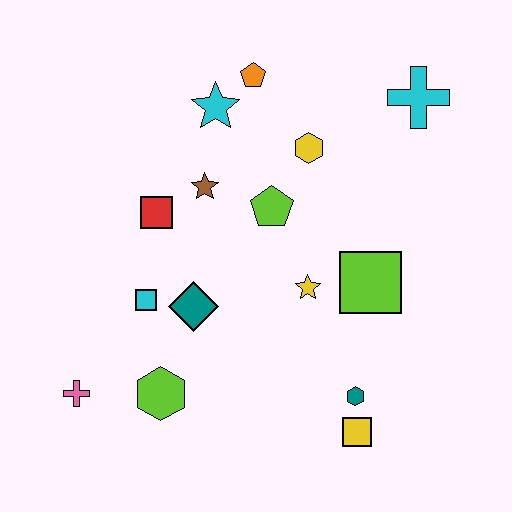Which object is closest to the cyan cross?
The yellow hexagon is closest to the cyan cross.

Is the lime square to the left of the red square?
No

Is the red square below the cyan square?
No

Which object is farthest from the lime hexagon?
The cyan cross is farthest from the lime hexagon.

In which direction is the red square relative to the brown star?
The red square is to the left of the brown star.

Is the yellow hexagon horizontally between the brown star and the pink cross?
No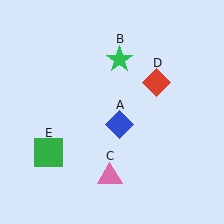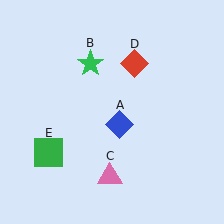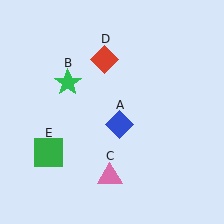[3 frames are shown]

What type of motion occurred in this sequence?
The green star (object B), red diamond (object D) rotated counterclockwise around the center of the scene.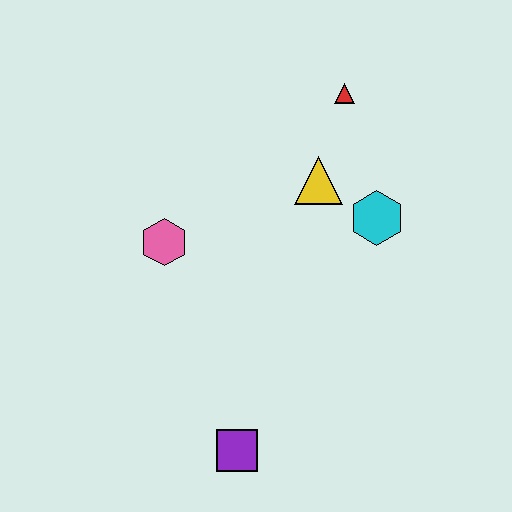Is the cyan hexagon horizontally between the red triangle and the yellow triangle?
No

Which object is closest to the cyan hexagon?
The yellow triangle is closest to the cyan hexagon.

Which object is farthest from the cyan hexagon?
The purple square is farthest from the cyan hexagon.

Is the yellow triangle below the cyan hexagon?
No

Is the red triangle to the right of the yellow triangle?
Yes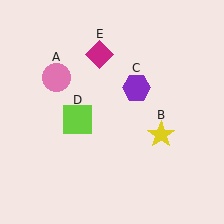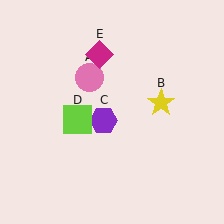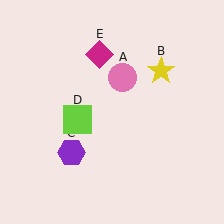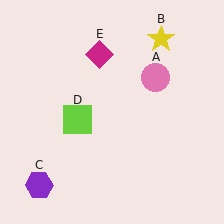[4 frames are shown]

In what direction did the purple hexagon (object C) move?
The purple hexagon (object C) moved down and to the left.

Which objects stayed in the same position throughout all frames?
Lime square (object D) and magenta diamond (object E) remained stationary.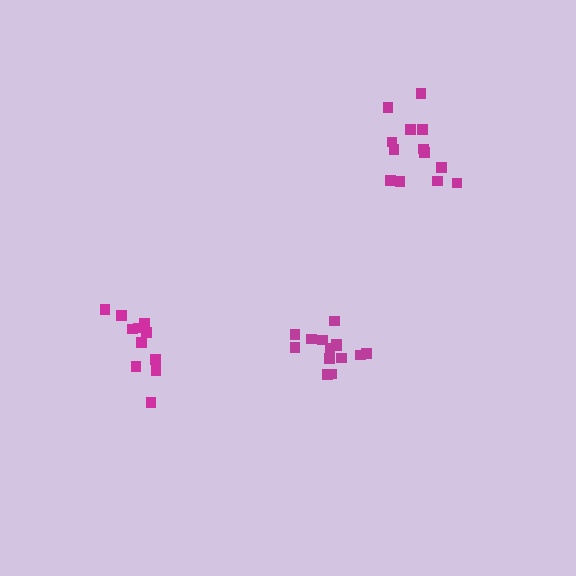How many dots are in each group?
Group 1: 11 dots, Group 2: 13 dots, Group 3: 14 dots (38 total).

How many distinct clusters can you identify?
There are 3 distinct clusters.